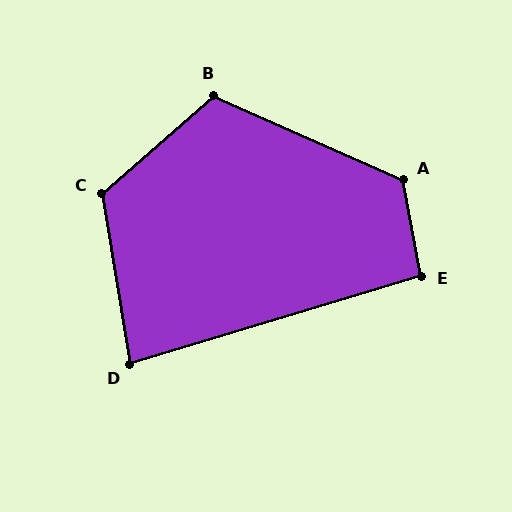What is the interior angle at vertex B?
Approximately 115 degrees (obtuse).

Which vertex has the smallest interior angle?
D, at approximately 83 degrees.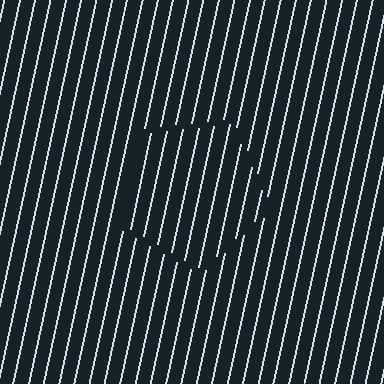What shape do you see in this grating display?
An illusory pentagon. The interior of the shape contains the same grating, shifted by half a period — the contour is defined by the phase discontinuity where line-ends from the inner and outer gratings abut.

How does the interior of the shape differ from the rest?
The interior of the shape contains the same grating, shifted by half a period — the contour is defined by the phase discontinuity where line-ends from the inner and outer gratings abut.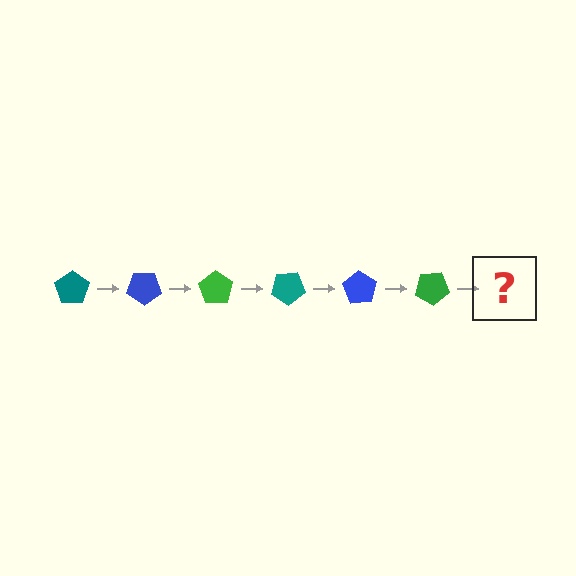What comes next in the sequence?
The next element should be a teal pentagon, rotated 210 degrees from the start.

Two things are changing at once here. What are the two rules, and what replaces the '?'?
The two rules are that it rotates 35 degrees each step and the color cycles through teal, blue, and green. The '?' should be a teal pentagon, rotated 210 degrees from the start.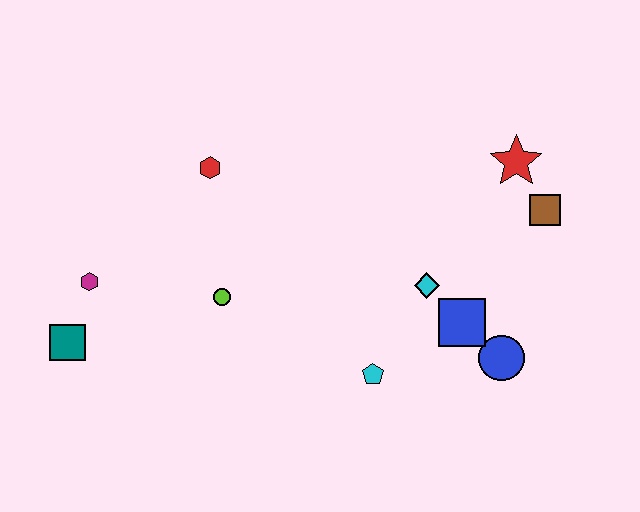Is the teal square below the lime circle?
Yes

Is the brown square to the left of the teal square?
No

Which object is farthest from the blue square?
The teal square is farthest from the blue square.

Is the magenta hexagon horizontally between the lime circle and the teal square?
Yes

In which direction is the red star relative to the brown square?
The red star is above the brown square.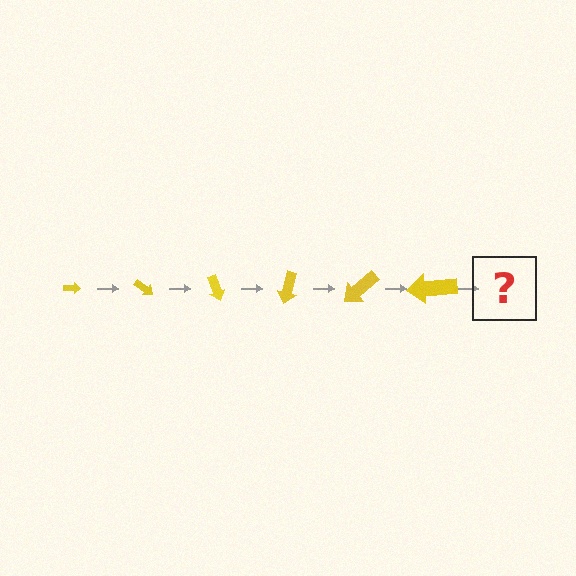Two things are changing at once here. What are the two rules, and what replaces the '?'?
The two rules are that the arrow grows larger each step and it rotates 35 degrees each step. The '?' should be an arrow, larger than the previous one and rotated 210 degrees from the start.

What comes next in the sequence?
The next element should be an arrow, larger than the previous one and rotated 210 degrees from the start.